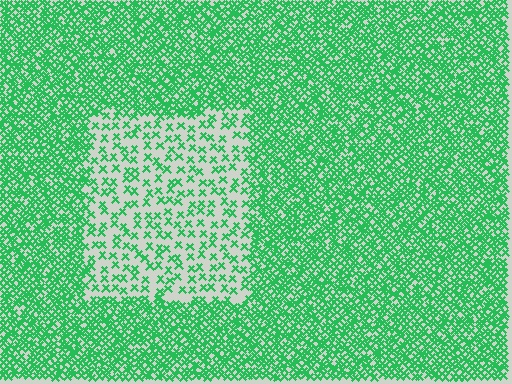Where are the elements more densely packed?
The elements are more densely packed outside the rectangle boundary.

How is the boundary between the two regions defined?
The boundary is defined by a change in element density (approximately 2.9x ratio). All elements are the same color, size, and shape.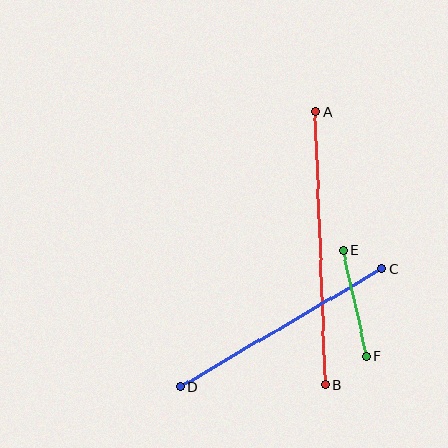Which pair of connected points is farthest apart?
Points A and B are farthest apart.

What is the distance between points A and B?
The distance is approximately 273 pixels.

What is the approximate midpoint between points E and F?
The midpoint is at approximately (355, 303) pixels.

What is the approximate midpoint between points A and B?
The midpoint is at approximately (320, 248) pixels.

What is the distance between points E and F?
The distance is approximately 109 pixels.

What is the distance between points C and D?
The distance is approximately 234 pixels.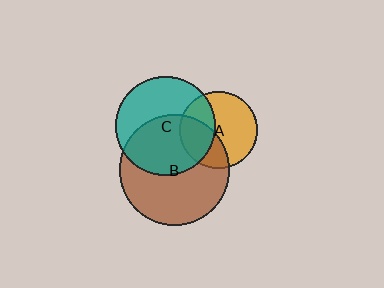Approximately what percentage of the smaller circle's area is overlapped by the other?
Approximately 35%.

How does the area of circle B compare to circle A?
Approximately 2.0 times.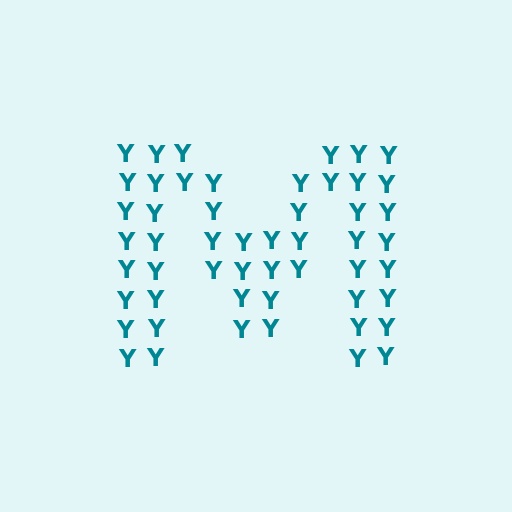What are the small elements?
The small elements are letter Y's.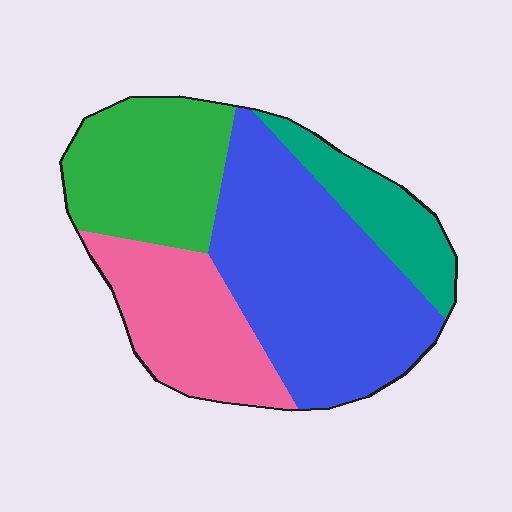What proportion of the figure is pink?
Pink takes up about one fifth (1/5) of the figure.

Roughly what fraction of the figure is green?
Green takes up about one quarter (1/4) of the figure.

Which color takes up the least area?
Teal, at roughly 15%.